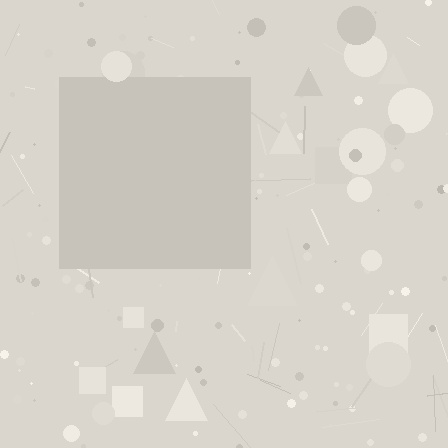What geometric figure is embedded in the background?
A square is embedded in the background.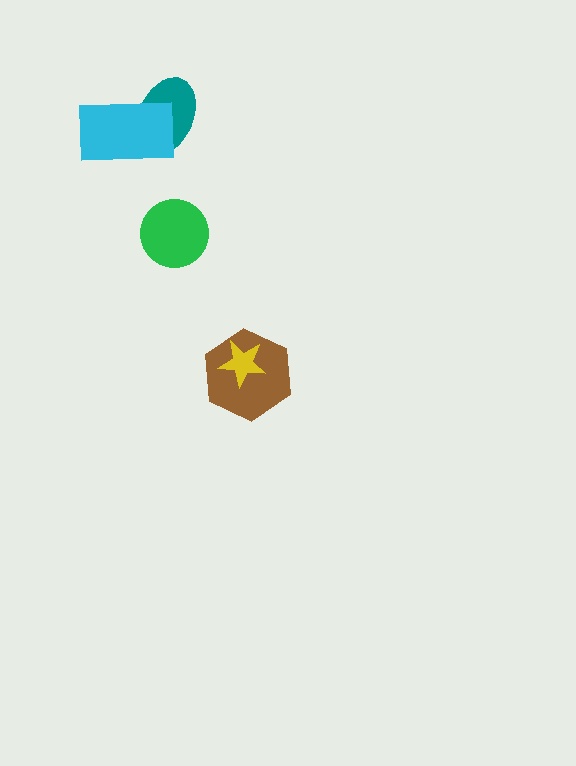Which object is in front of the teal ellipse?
The cyan rectangle is in front of the teal ellipse.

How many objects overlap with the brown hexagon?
1 object overlaps with the brown hexagon.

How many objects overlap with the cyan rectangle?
1 object overlaps with the cyan rectangle.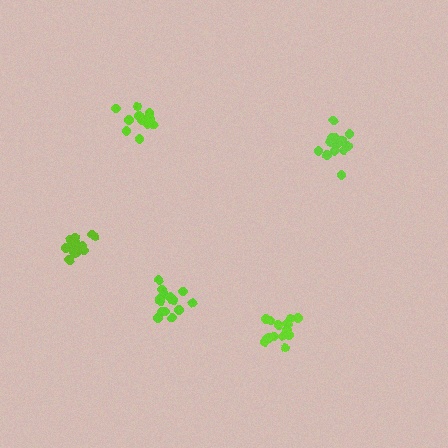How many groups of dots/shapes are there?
There are 5 groups.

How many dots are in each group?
Group 1: 14 dots, Group 2: 14 dots, Group 3: 13 dots, Group 4: 16 dots, Group 5: 13 dots (70 total).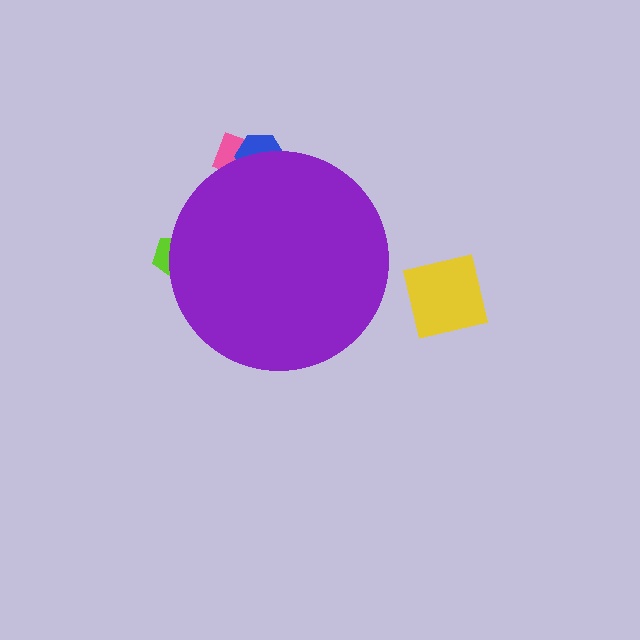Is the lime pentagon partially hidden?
Yes, the lime pentagon is partially hidden behind the purple circle.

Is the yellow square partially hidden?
No, the yellow square is fully visible.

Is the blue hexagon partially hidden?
Yes, the blue hexagon is partially hidden behind the purple circle.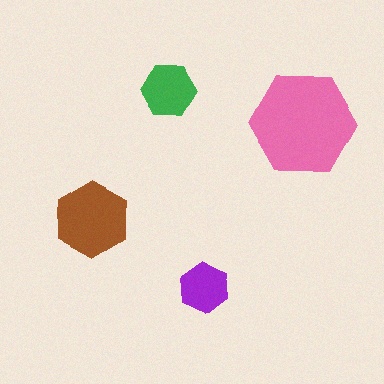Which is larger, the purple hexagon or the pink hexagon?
The pink one.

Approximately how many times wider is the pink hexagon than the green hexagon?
About 2 times wider.